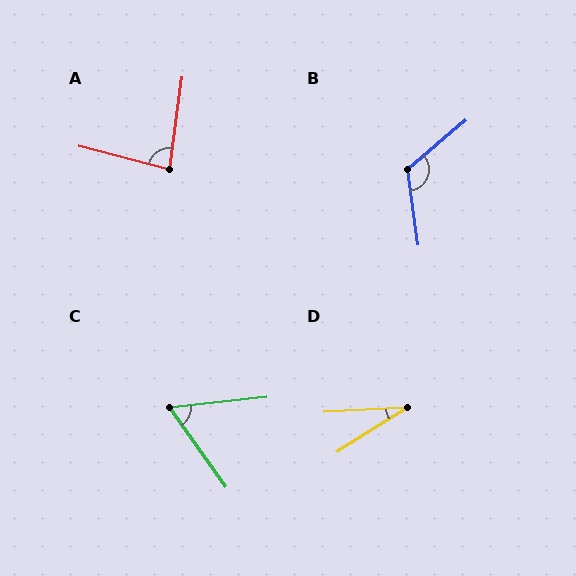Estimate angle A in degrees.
Approximately 84 degrees.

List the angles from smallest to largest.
D (29°), C (61°), A (84°), B (123°).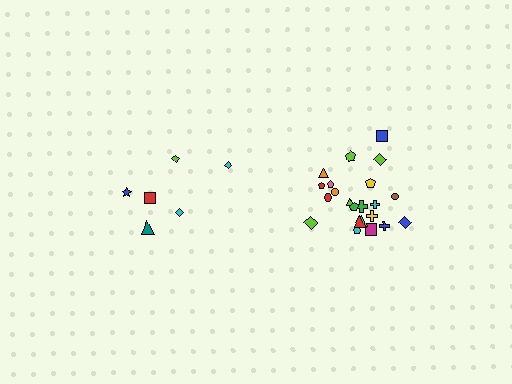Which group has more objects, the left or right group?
The right group.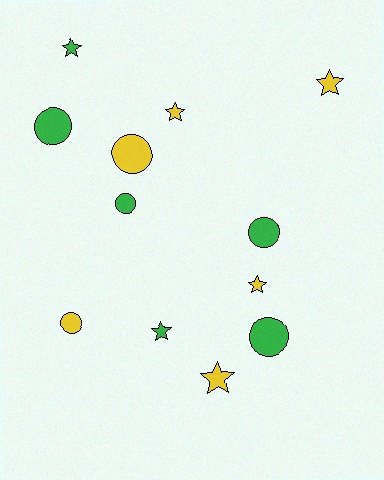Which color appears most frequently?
Yellow, with 6 objects.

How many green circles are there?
There are 4 green circles.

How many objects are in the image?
There are 12 objects.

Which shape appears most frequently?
Circle, with 6 objects.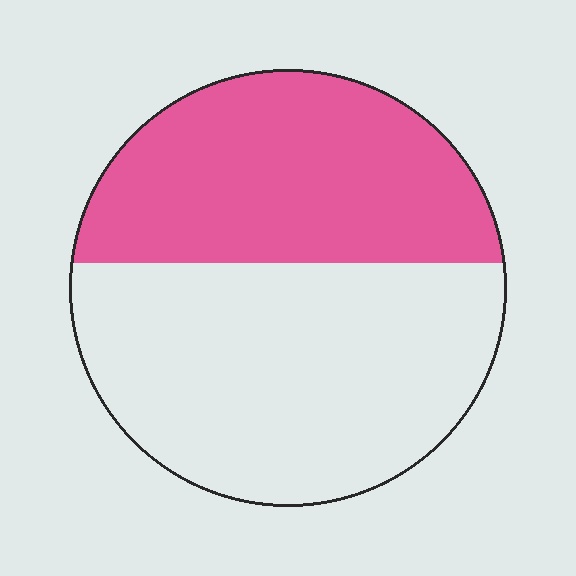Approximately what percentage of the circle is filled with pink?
Approximately 45%.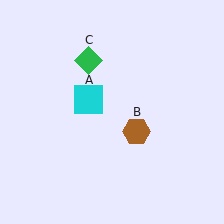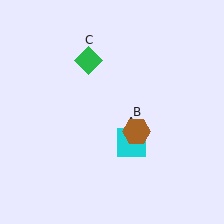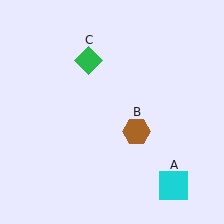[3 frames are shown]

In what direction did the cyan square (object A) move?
The cyan square (object A) moved down and to the right.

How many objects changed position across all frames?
1 object changed position: cyan square (object A).